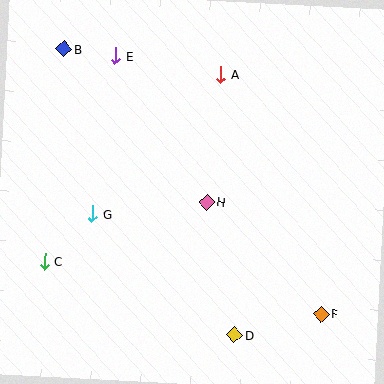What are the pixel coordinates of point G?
Point G is at (92, 214).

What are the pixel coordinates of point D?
Point D is at (234, 335).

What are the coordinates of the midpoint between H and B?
The midpoint between H and B is at (135, 126).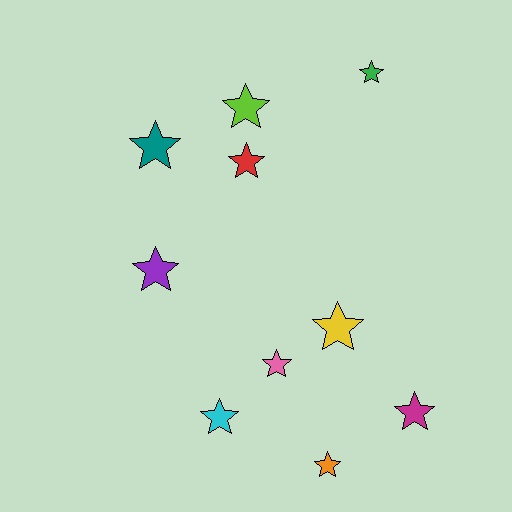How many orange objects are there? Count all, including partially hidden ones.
There is 1 orange object.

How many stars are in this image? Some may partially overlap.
There are 10 stars.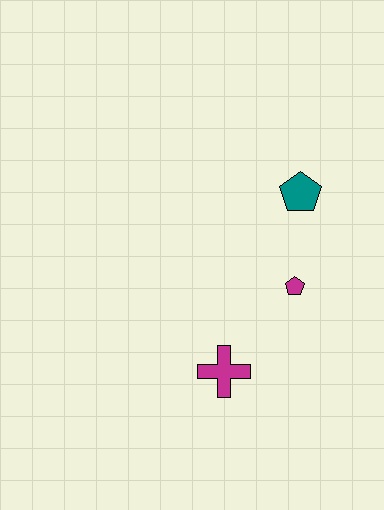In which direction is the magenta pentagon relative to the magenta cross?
The magenta pentagon is above the magenta cross.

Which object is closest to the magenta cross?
The magenta pentagon is closest to the magenta cross.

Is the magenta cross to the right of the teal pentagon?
No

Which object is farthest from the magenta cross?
The teal pentagon is farthest from the magenta cross.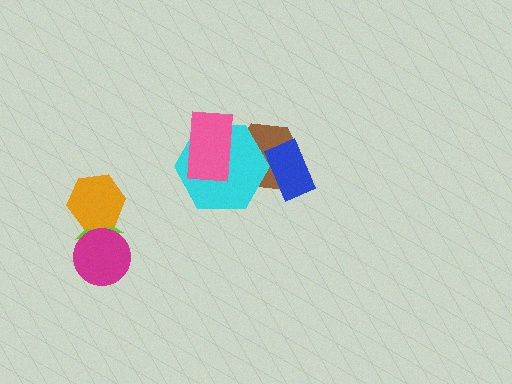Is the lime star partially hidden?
Yes, it is partially covered by another shape.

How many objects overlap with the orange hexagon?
1 object overlaps with the orange hexagon.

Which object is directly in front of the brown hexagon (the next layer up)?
The cyan hexagon is directly in front of the brown hexagon.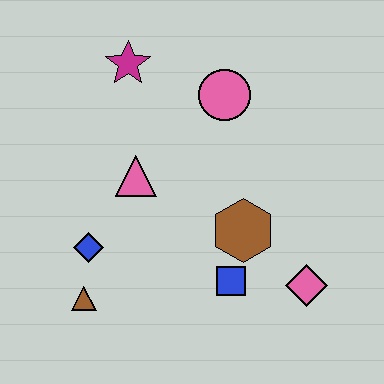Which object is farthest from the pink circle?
The brown triangle is farthest from the pink circle.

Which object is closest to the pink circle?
The magenta star is closest to the pink circle.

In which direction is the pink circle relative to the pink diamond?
The pink circle is above the pink diamond.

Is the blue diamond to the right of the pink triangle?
No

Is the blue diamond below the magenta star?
Yes